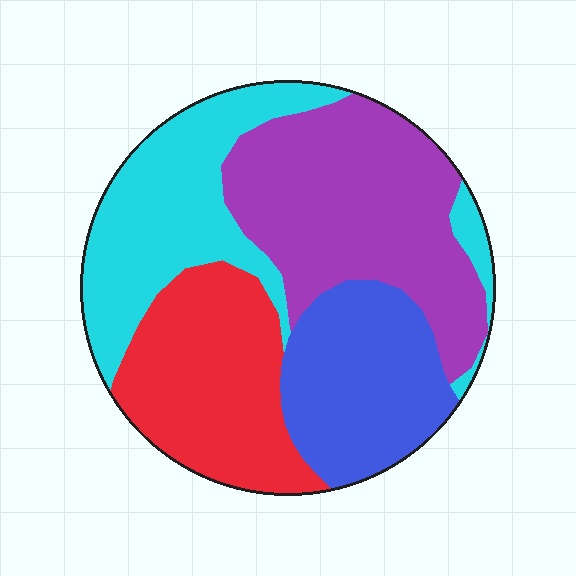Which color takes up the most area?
Purple, at roughly 30%.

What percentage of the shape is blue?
Blue covers roughly 20% of the shape.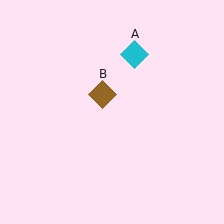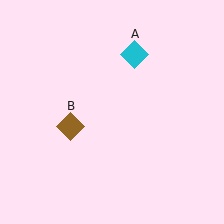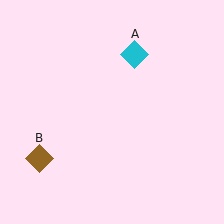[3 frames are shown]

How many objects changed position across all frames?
1 object changed position: brown diamond (object B).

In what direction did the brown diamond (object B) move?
The brown diamond (object B) moved down and to the left.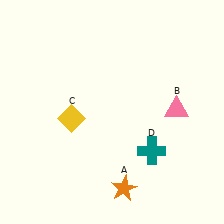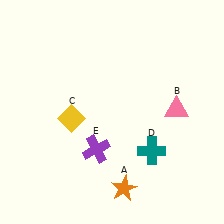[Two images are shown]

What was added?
A purple cross (E) was added in Image 2.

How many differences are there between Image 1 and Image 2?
There is 1 difference between the two images.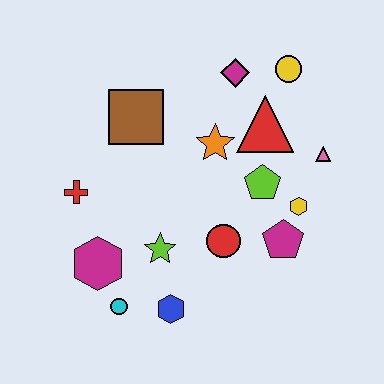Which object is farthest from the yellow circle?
The cyan circle is farthest from the yellow circle.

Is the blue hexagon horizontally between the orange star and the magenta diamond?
No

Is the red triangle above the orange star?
Yes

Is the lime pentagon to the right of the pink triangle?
No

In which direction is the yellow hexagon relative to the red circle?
The yellow hexagon is to the right of the red circle.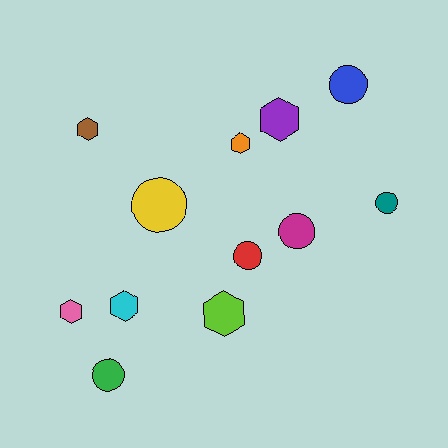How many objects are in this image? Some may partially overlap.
There are 12 objects.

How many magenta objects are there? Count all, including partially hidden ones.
There is 1 magenta object.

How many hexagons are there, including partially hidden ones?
There are 6 hexagons.